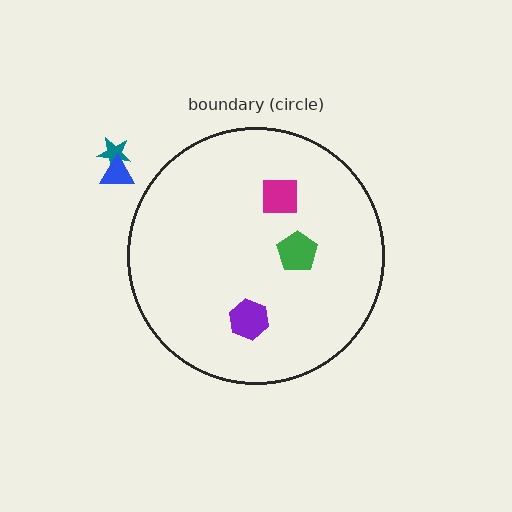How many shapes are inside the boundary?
3 inside, 2 outside.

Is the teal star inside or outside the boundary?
Outside.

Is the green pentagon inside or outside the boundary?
Inside.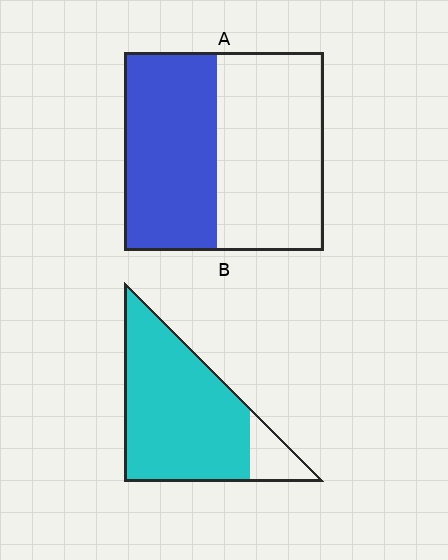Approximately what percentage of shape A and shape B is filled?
A is approximately 45% and B is approximately 85%.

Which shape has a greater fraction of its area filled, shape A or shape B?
Shape B.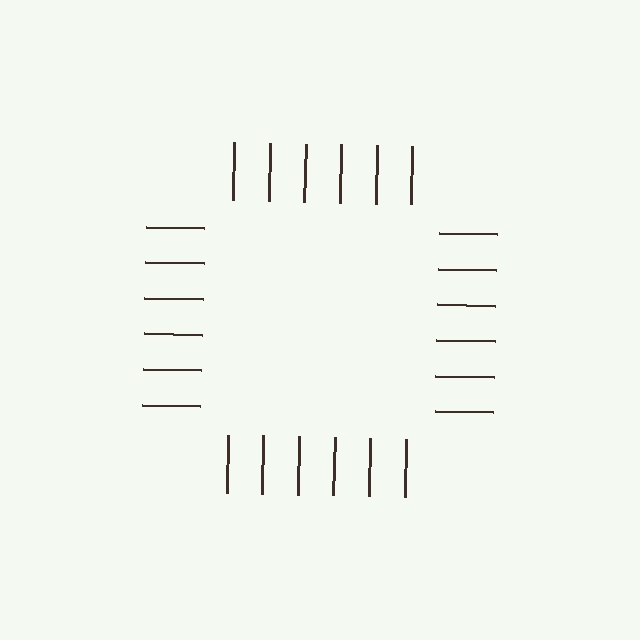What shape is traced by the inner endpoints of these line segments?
An illusory square — the line segments terminate on its edges but no continuous stroke is drawn.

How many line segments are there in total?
24 — 6 along each of the 4 edges.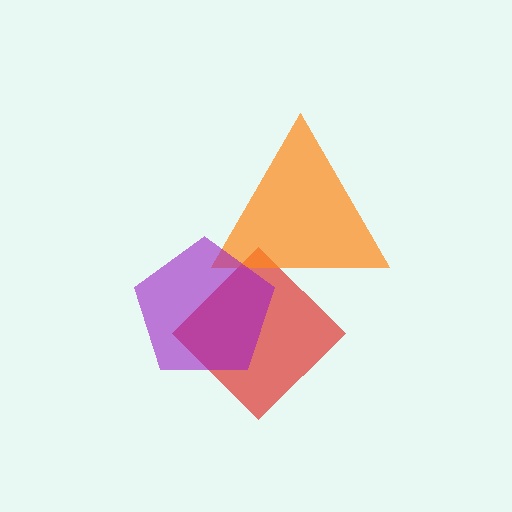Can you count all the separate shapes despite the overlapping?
Yes, there are 3 separate shapes.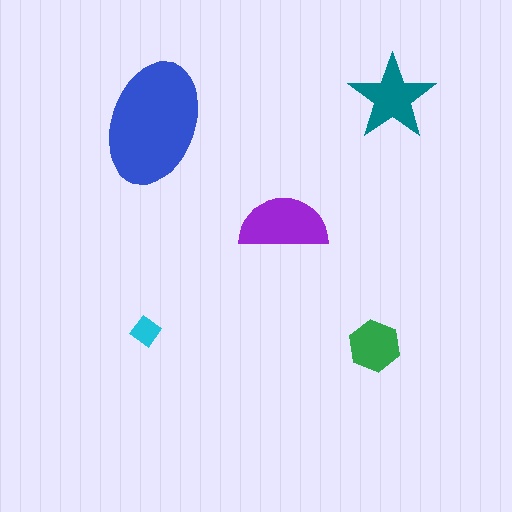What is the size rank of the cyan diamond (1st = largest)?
5th.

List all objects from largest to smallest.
The blue ellipse, the purple semicircle, the teal star, the green hexagon, the cyan diamond.